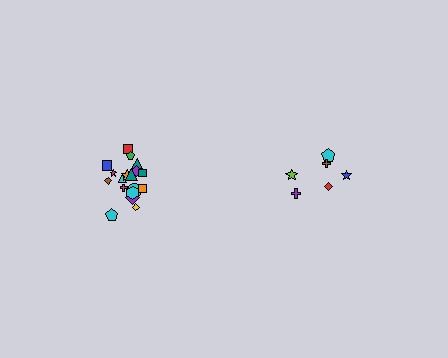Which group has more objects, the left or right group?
The left group.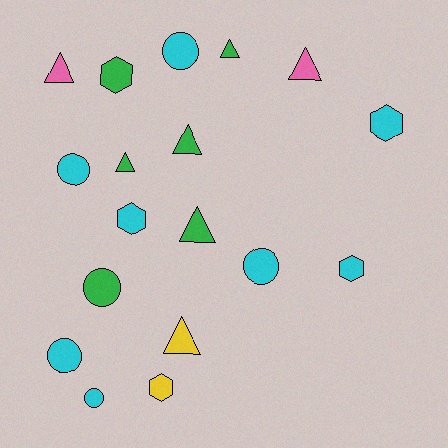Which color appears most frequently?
Cyan, with 8 objects.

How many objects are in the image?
There are 18 objects.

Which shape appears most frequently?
Triangle, with 7 objects.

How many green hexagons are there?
There is 1 green hexagon.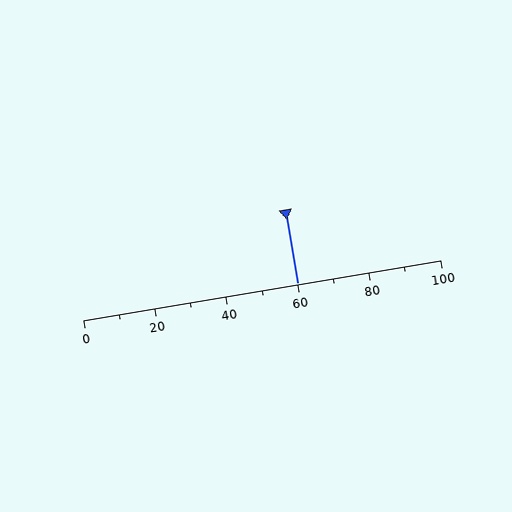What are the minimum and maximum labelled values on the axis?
The axis runs from 0 to 100.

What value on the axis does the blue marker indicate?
The marker indicates approximately 60.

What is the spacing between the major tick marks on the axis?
The major ticks are spaced 20 apart.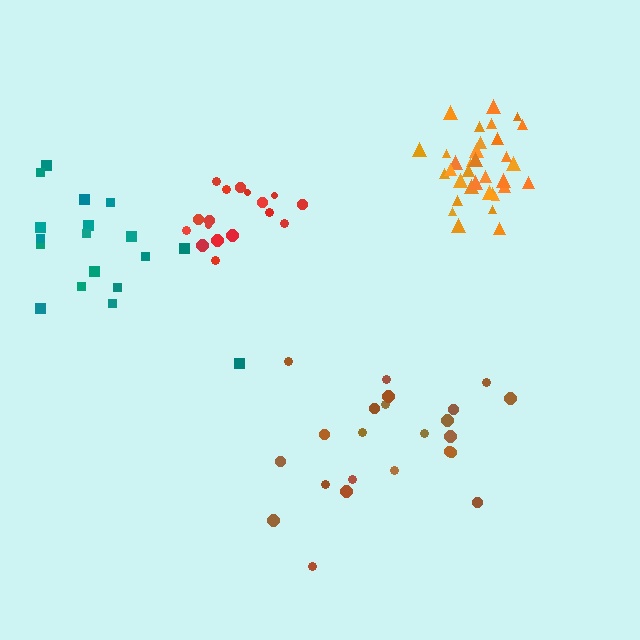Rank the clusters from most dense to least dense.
orange, red, brown, teal.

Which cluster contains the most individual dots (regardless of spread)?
Orange (35).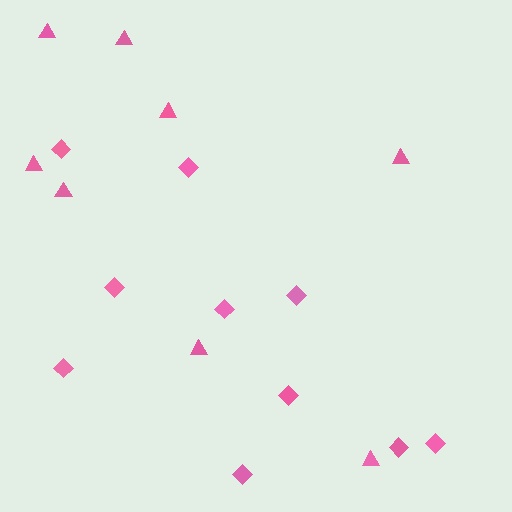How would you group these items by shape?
There are 2 groups: one group of diamonds (10) and one group of triangles (8).